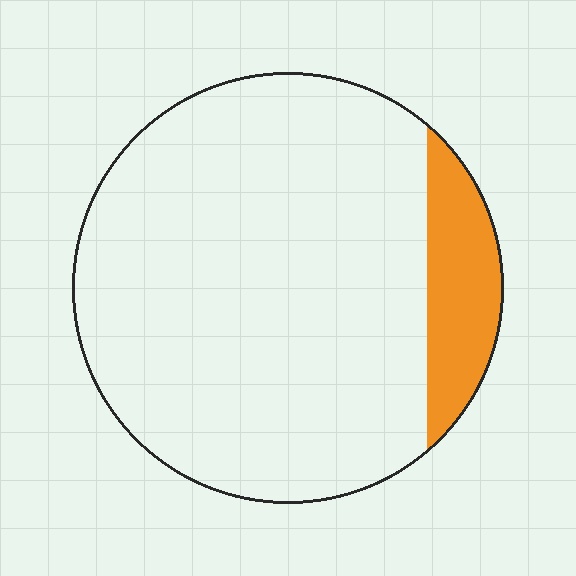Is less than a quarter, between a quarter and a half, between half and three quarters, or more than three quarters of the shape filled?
Less than a quarter.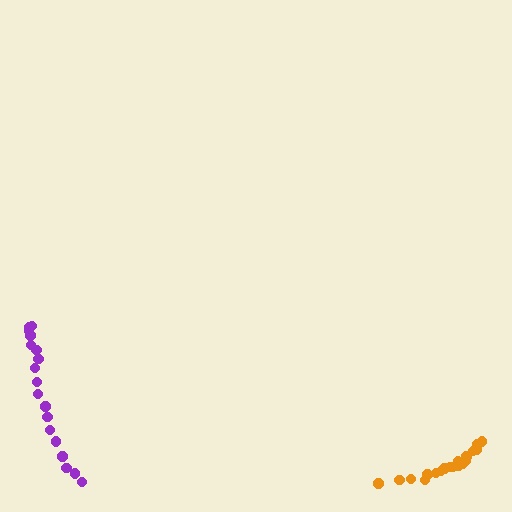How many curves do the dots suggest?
There are 2 distinct paths.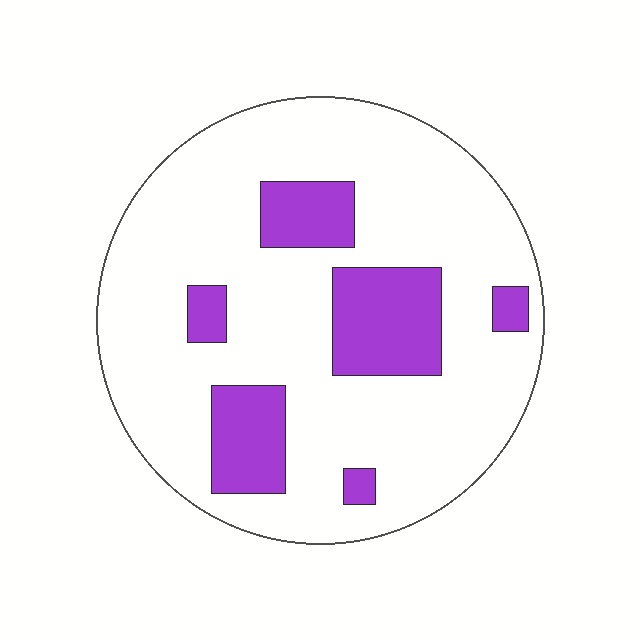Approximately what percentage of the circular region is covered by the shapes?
Approximately 20%.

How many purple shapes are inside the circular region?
6.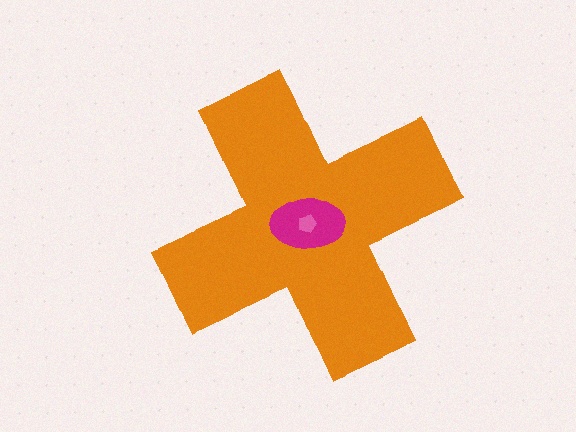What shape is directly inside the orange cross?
The magenta ellipse.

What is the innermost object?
The pink pentagon.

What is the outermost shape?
The orange cross.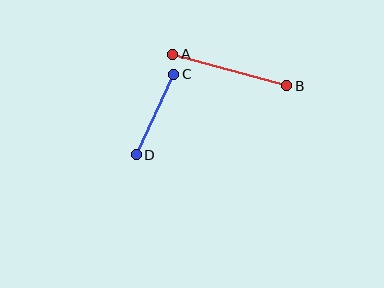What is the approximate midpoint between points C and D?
The midpoint is at approximately (155, 115) pixels.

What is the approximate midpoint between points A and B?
The midpoint is at approximately (230, 70) pixels.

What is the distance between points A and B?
The distance is approximately 118 pixels.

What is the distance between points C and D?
The distance is approximately 89 pixels.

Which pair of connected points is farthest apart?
Points A and B are farthest apart.